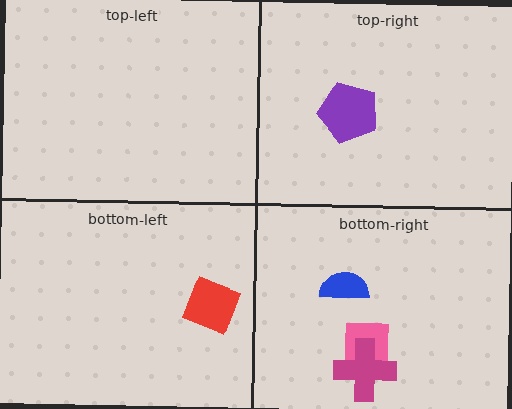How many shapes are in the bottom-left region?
1.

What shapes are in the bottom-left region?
The red diamond.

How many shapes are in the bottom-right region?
3.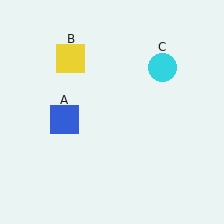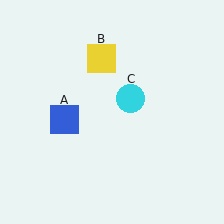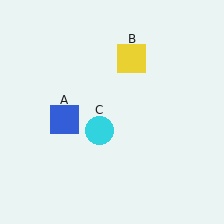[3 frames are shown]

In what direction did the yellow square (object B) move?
The yellow square (object B) moved right.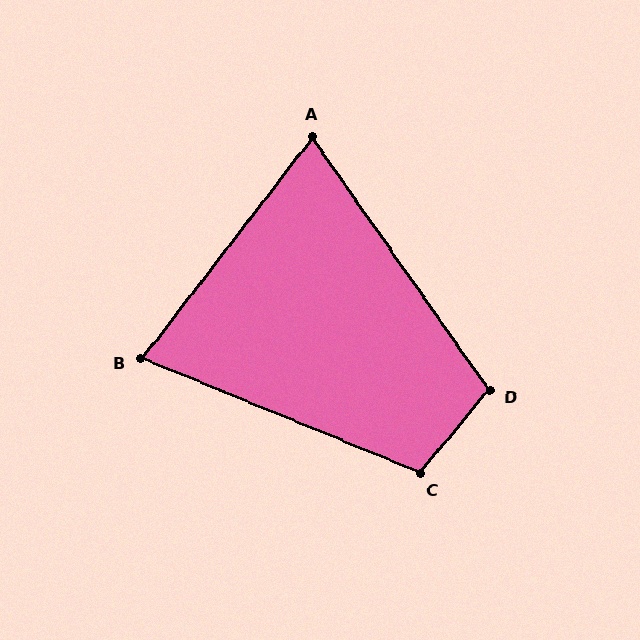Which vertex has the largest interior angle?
C, at approximately 107 degrees.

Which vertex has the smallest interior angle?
A, at approximately 73 degrees.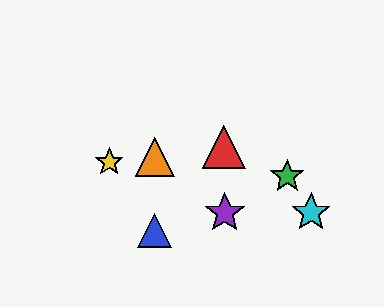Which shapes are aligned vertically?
The blue triangle, the orange triangle are aligned vertically.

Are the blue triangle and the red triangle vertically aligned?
No, the blue triangle is at x≈155 and the red triangle is at x≈224.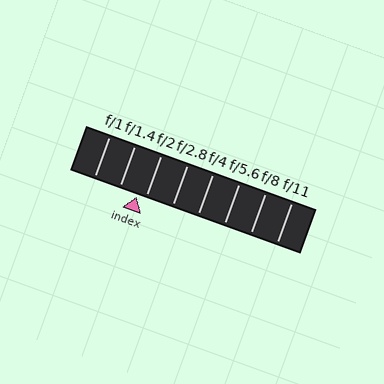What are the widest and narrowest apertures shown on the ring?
The widest aperture shown is f/1 and the narrowest is f/11.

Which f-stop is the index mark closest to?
The index mark is closest to f/2.